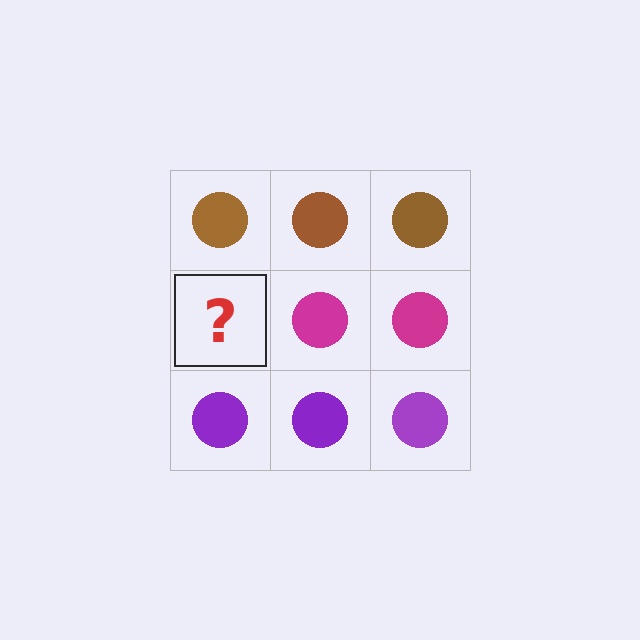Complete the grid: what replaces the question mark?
The question mark should be replaced with a magenta circle.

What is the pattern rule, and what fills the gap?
The rule is that each row has a consistent color. The gap should be filled with a magenta circle.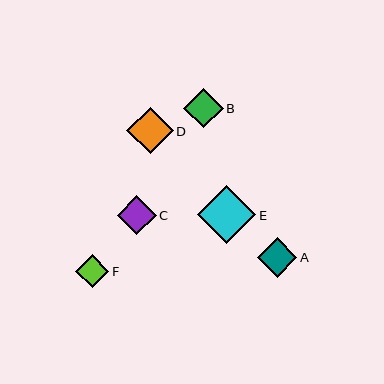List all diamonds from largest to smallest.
From largest to smallest: E, D, A, B, C, F.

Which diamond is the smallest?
Diamond F is the smallest with a size of approximately 33 pixels.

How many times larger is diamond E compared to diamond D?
Diamond E is approximately 1.3 times the size of diamond D.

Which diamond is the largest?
Diamond E is the largest with a size of approximately 58 pixels.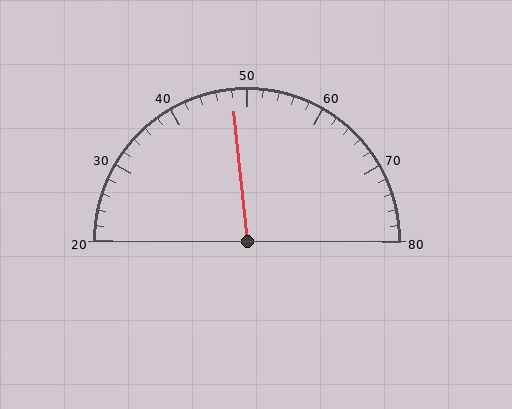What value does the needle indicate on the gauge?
The needle indicates approximately 48.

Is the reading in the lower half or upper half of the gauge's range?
The reading is in the lower half of the range (20 to 80).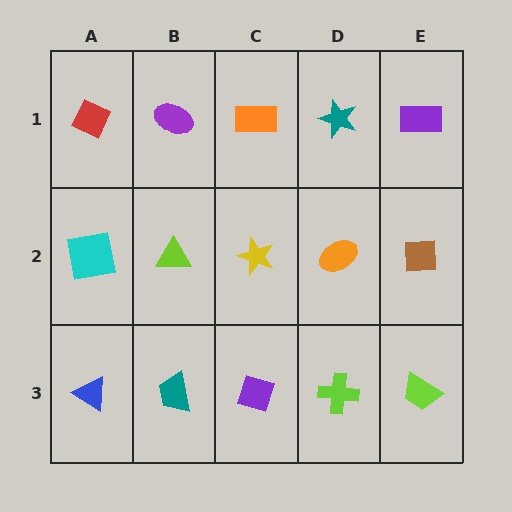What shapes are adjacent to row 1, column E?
A brown square (row 2, column E), a teal star (row 1, column D).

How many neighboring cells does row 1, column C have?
3.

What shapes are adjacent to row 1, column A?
A cyan square (row 2, column A), a purple ellipse (row 1, column B).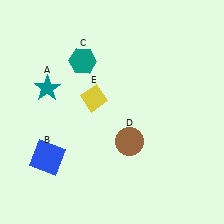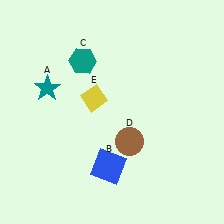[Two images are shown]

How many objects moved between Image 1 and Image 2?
1 object moved between the two images.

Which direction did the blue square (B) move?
The blue square (B) moved right.